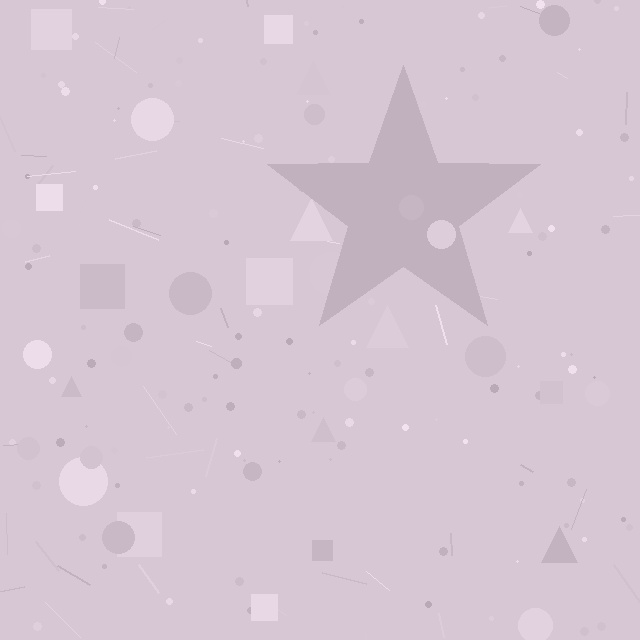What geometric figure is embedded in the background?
A star is embedded in the background.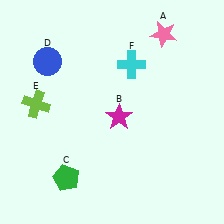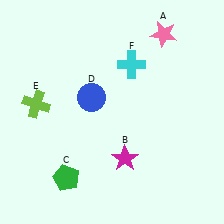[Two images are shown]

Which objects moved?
The objects that moved are: the magenta star (B), the blue circle (D).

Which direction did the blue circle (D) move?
The blue circle (D) moved right.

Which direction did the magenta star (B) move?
The magenta star (B) moved down.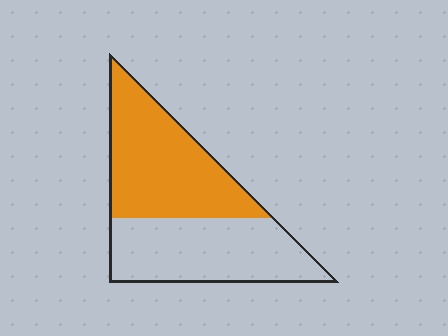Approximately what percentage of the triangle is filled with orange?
Approximately 50%.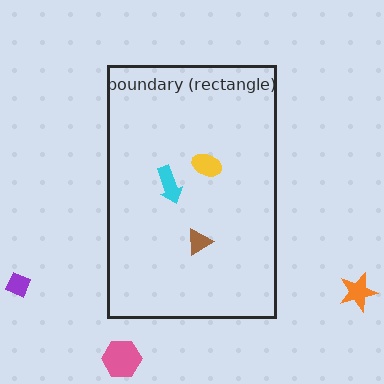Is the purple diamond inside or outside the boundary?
Outside.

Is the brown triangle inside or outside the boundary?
Inside.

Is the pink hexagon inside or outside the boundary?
Outside.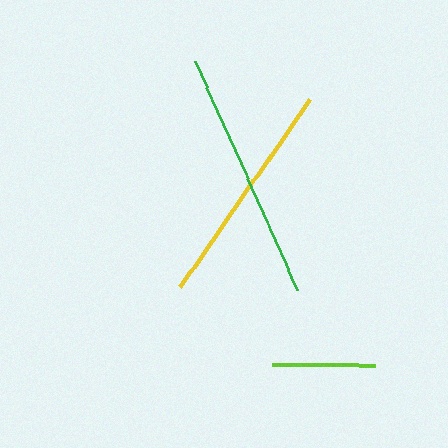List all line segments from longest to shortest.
From longest to shortest: green, yellow, lime.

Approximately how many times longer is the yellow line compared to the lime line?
The yellow line is approximately 2.2 times the length of the lime line.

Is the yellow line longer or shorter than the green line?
The green line is longer than the yellow line.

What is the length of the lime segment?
The lime segment is approximately 103 pixels long.